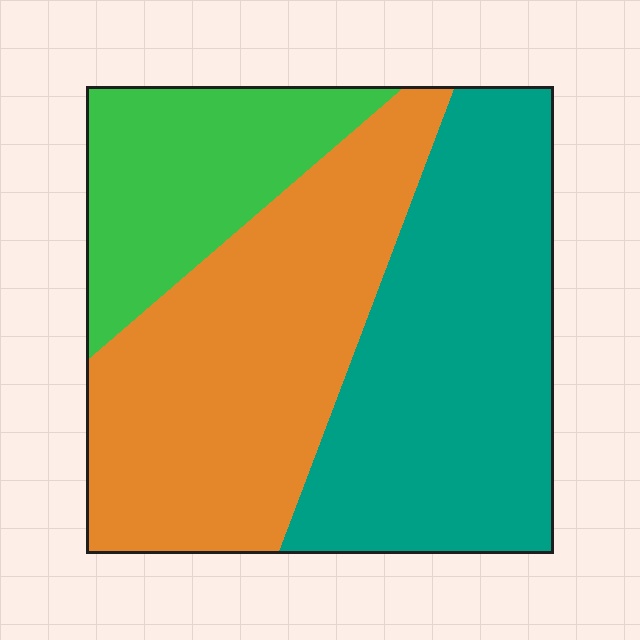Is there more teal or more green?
Teal.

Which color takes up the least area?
Green, at roughly 20%.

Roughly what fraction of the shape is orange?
Orange takes up about two fifths (2/5) of the shape.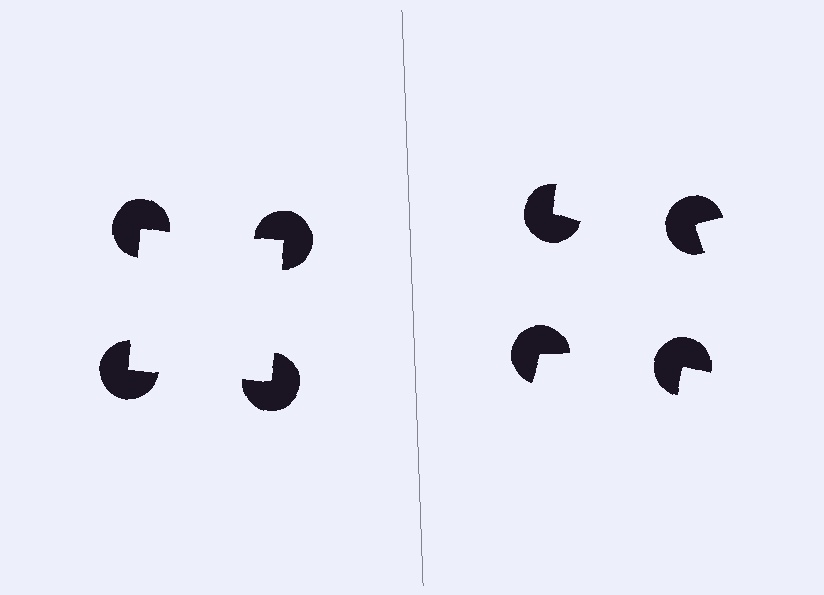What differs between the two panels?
The pac-man discs are positioned identically on both sides; only the wedge orientations differ. On the left they align to a square; on the right they are misaligned.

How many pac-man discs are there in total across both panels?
8 — 4 on each side.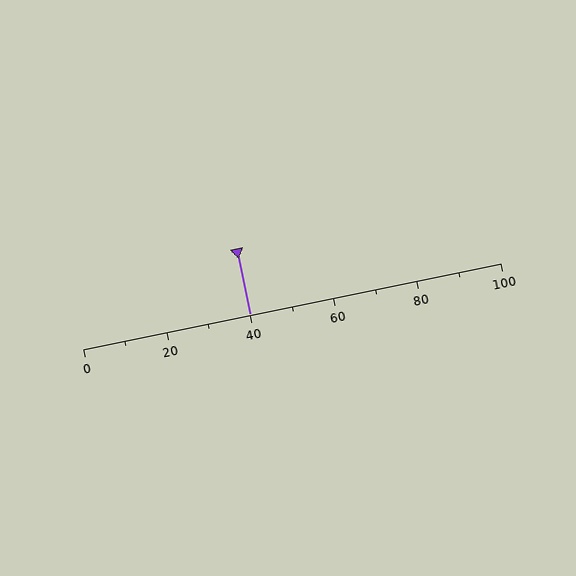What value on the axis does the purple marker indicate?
The marker indicates approximately 40.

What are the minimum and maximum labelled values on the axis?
The axis runs from 0 to 100.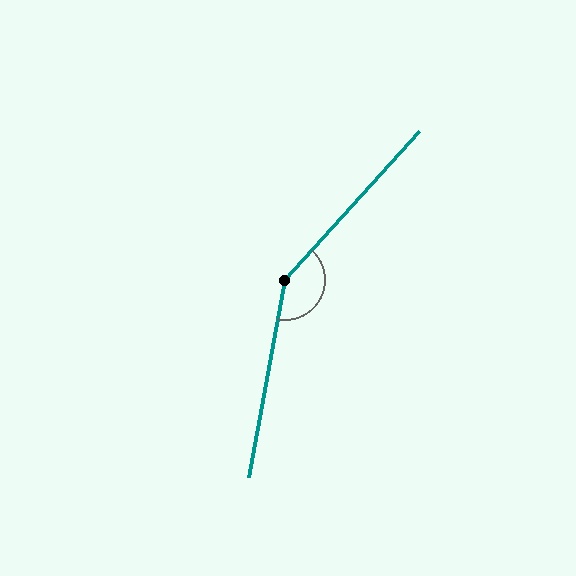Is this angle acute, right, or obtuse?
It is obtuse.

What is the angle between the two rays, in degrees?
Approximately 148 degrees.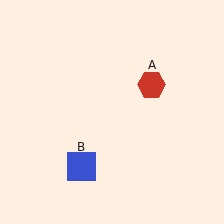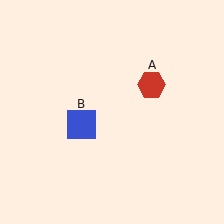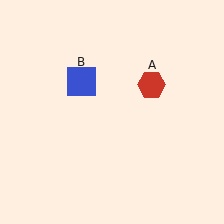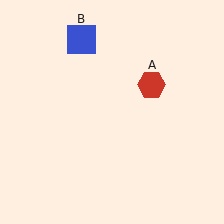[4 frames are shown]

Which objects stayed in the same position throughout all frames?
Red hexagon (object A) remained stationary.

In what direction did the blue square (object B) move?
The blue square (object B) moved up.